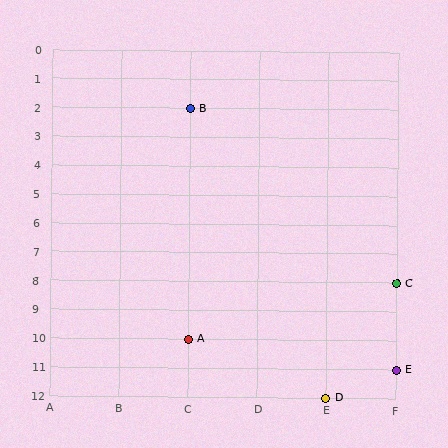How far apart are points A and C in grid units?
Points A and C are 3 columns and 2 rows apart (about 3.6 grid units diagonally).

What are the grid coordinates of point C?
Point C is at grid coordinates (F, 8).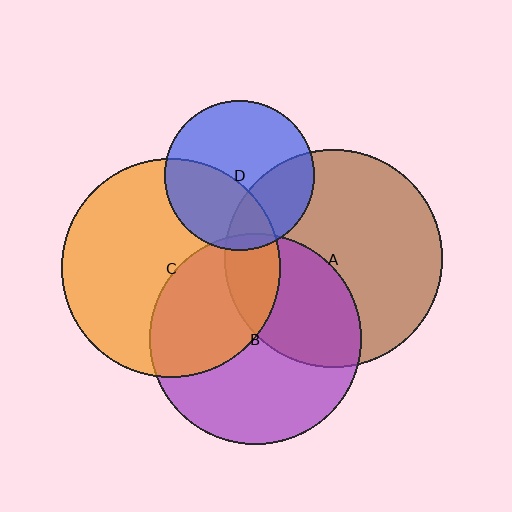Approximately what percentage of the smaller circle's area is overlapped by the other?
Approximately 5%.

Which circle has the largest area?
Circle C (orange).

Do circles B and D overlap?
Yes.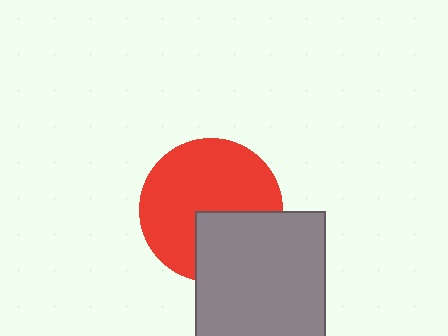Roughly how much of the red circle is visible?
Most of it is visible (roughly 69%).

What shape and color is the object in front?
The object in front is a gray rectangle.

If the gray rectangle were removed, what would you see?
You would see the complete red circle.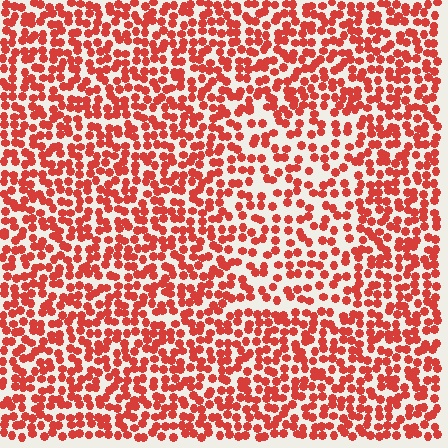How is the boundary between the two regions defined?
The boundary is defined by a change in element density (approximately 1.6x ratio). All elements are the same color, size, and shape.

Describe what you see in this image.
The image contains small red elements arranged at two different densities. A rectangle-shaped region is visible where the elements are less densely packed than the surrounding area.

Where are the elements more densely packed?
The elements are more densely packed outside the rectangle boundary.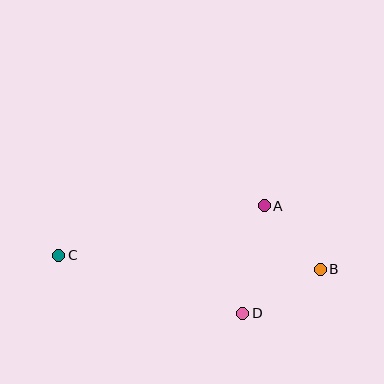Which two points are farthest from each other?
Points B and C are farthest from each other.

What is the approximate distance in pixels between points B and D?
The distance between B and D is approximately 89 pixels.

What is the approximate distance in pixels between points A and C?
The distance between A and C is approximately 211 pixels.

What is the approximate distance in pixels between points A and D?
The distance between A and D is approximately 110 pixels.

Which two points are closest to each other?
Points A and B are closest to each other.